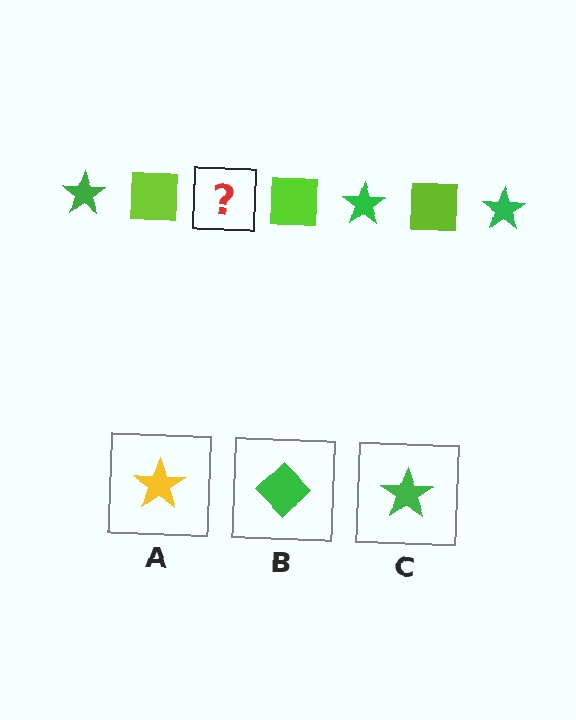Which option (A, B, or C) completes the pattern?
C.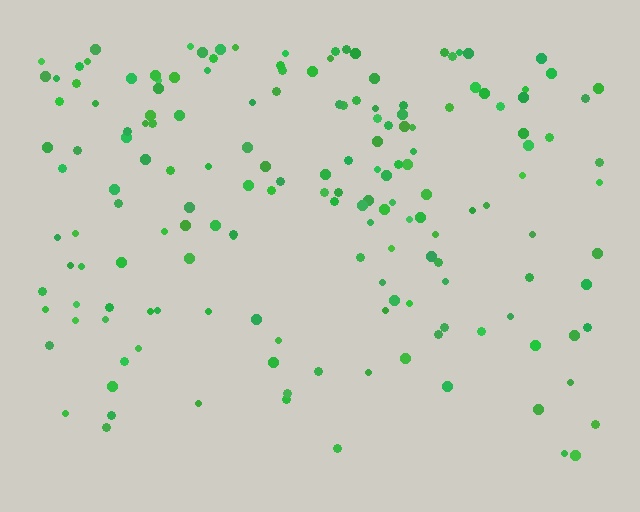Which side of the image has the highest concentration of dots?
The top.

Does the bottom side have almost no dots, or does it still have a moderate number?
Still a moderate number, just noticeably fewer than the top.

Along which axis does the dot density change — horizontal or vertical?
Vertical.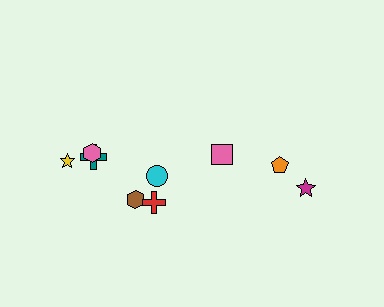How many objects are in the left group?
There are 6 objects.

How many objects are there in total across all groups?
There are 9 objects.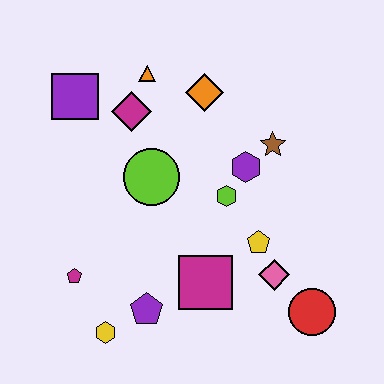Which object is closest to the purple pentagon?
The yellow hexagon is closest to the purple pentagon.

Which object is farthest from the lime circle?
The red circle is farthest from the lime circle.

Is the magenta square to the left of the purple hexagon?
Yes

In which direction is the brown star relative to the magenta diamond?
The brown star is to the right of the magenta diamond.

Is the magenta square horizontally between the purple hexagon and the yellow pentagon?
No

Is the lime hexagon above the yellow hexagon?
Yes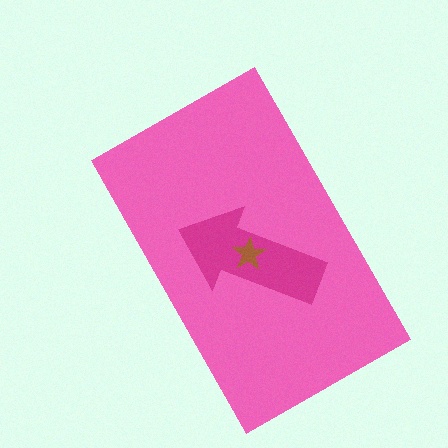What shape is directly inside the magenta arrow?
The brown star.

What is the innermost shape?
The brown star.